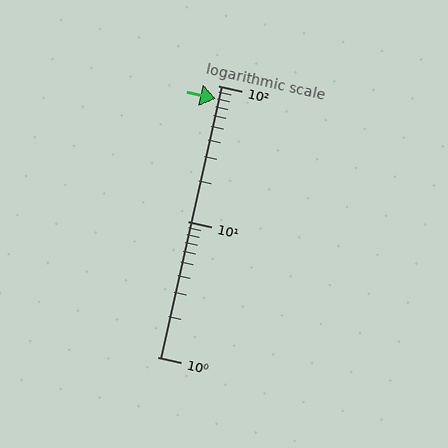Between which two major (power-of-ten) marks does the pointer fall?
The pointer is between 10 and 100.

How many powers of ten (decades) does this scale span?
The scale spans 2 decades, from 1 to 100.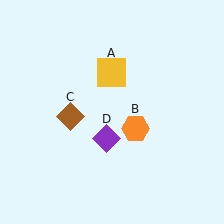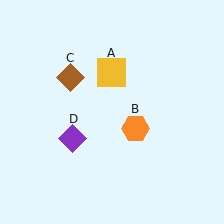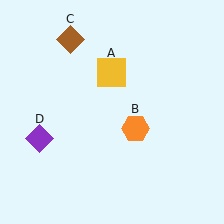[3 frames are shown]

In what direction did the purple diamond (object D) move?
The purple diamond (object D) moved left.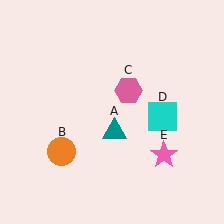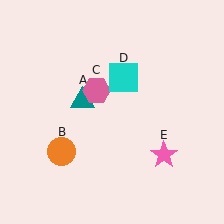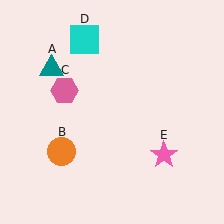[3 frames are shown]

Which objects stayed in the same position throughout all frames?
Orange circle (object B) and pink star (object E) remained stationary.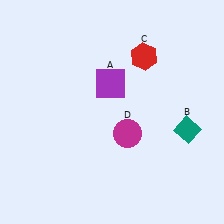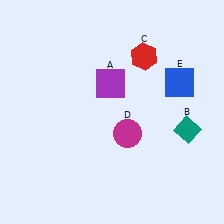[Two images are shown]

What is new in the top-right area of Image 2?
A blue square (E) was added in the top-right area of Image 2.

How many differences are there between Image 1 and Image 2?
There is 1 difference between the two images.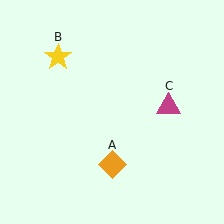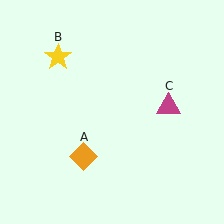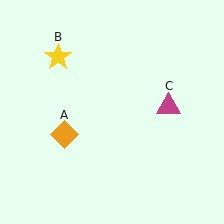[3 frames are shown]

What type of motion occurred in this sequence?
The orange diamond (object A) rotated clockwise around the center of the scene.